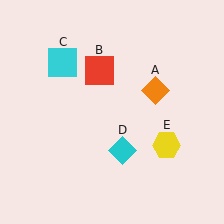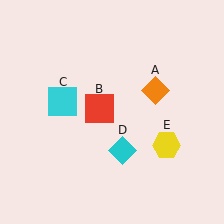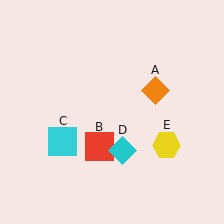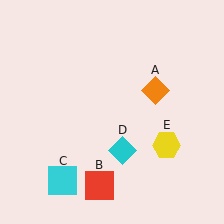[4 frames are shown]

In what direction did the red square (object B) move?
The red square (object B) moved down.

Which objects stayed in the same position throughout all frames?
Orange diamond (object A) and cyan diamond (object D) and yellow hexagon (object E) remained stationary.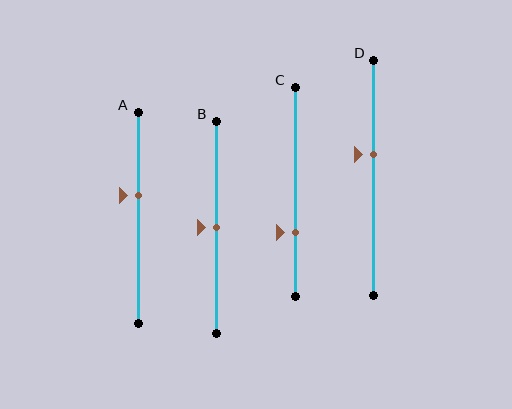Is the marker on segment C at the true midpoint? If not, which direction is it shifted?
No, the marker on segment C is shifted downward by about 20% of the segment length.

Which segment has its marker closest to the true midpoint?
Segment B has its marker closest to the true midpoint.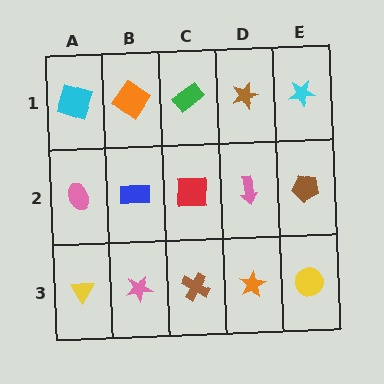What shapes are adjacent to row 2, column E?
A cyan star (row 1, column E), a yellow circle (row 3, column E), a pink arrow (row 2, column D).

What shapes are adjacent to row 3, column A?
A pink ellipse (row 2, column A), a pink star (row 3, column B).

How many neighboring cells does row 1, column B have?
3.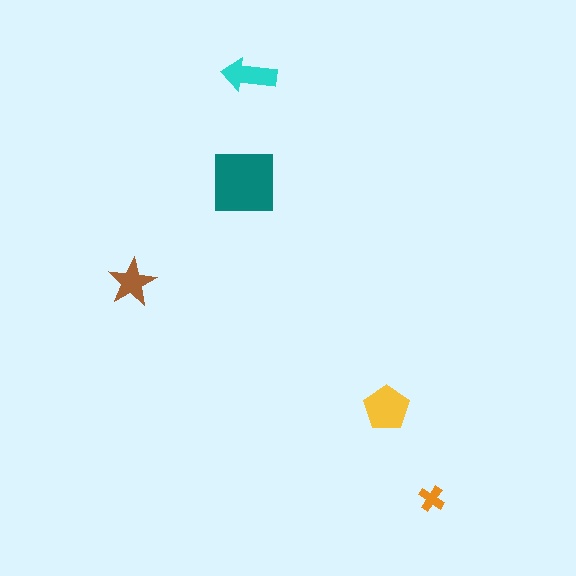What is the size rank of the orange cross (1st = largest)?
5th.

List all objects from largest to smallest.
The teal square, the yellow pentagon, the cyan arrow, the brown star, the orange cross.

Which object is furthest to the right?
The orange cross is rightmost.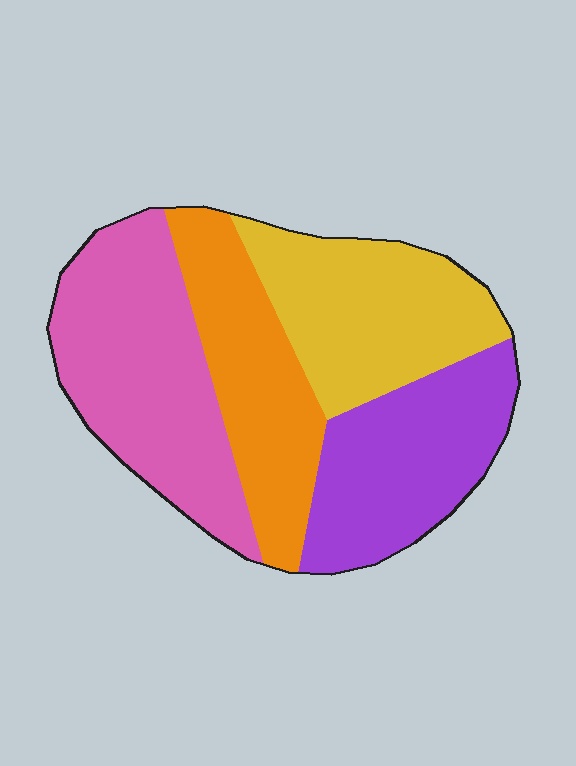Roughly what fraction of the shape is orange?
Orange takes up about one fifth (1/5) of the shape.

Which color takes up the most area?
Pink, at roughly 30%.